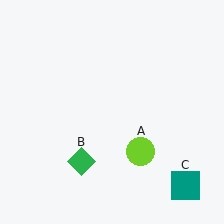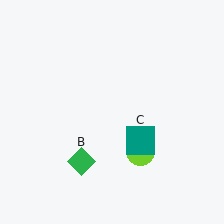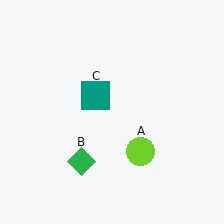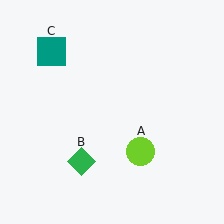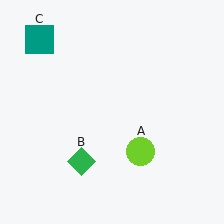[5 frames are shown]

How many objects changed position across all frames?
1 object changed position: teal square (object C).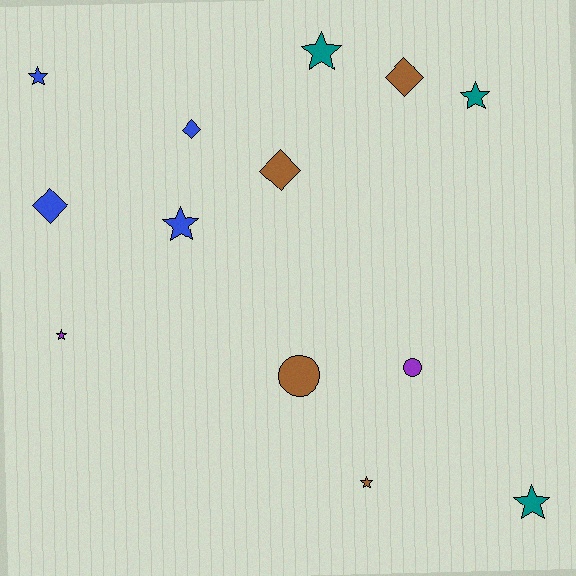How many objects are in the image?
There are 13 objects.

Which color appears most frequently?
Brown, with 4 objects.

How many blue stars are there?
There are 2 blue stars.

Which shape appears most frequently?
Star, with 7 objects.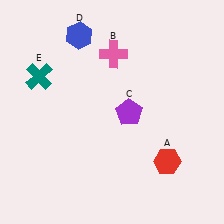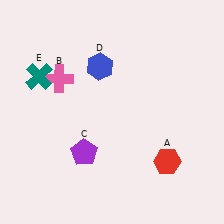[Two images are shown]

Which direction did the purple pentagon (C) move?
The purple pentagon (C) moved left.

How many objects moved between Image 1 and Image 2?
3 objects moved between the two images.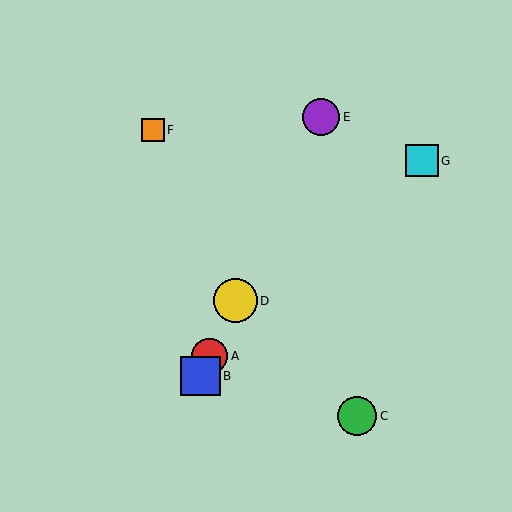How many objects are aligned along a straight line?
4 objects (A, B, D, E) are aligned along a straight line.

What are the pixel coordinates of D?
Object D is at (236, 301).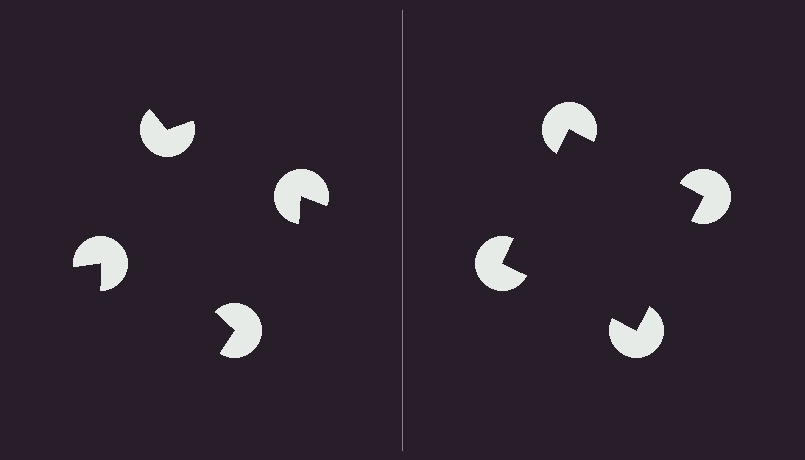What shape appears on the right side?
An illusory square.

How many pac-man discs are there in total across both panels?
8 — 4 on each side.